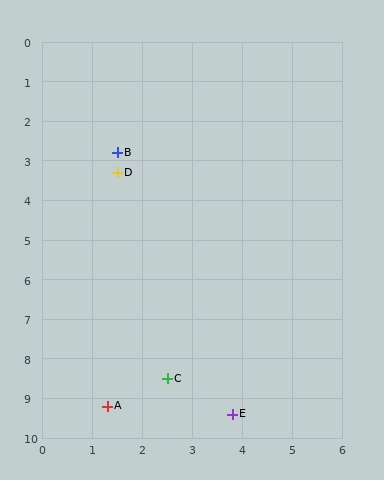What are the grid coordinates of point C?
Point C is at approximately (2.5, 8.5).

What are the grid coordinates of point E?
Point E is at approximately (3.8, 9.4).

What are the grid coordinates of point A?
Point A is at approximately (1.3, 9.2).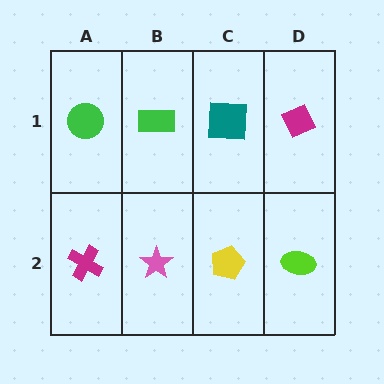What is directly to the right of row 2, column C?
A lime ellipse.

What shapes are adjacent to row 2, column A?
A green circle (row 1, column A), a pink star (row 2, column B).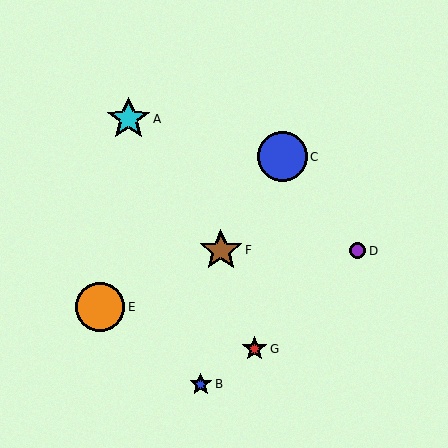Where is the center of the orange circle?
The center of the orange circle is at (100, 307).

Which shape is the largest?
The blue circle (labeled C) is the largest.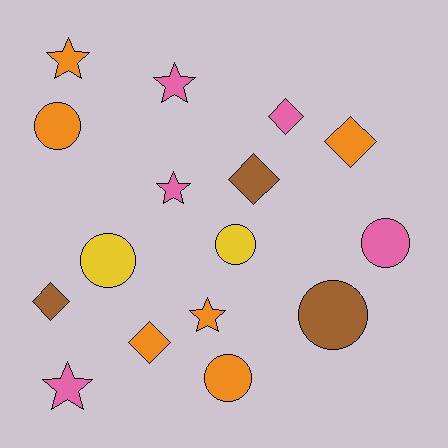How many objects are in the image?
There are 16 objects.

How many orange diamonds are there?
There are 2 orange diamonds.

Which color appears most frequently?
Orange, with 6 objects.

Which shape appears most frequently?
Circle, with 6 objects.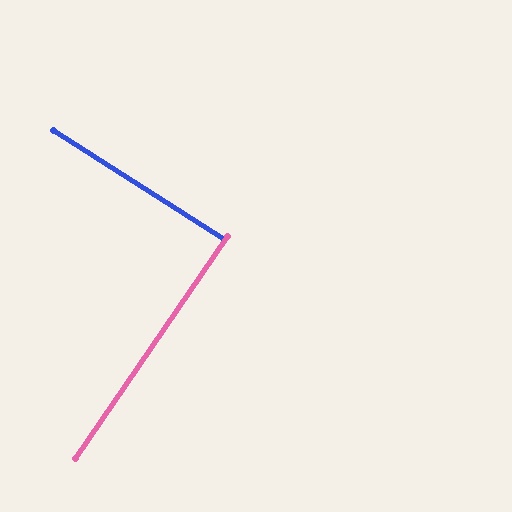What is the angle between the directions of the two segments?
Approximately 88 degrees.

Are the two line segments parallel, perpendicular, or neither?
Perpendicular — they meet at approximately 88°.